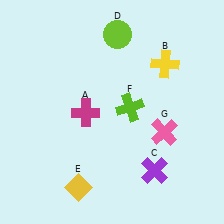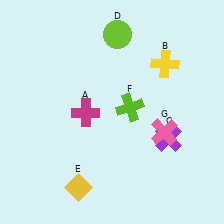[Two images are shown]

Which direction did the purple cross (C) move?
The purple cross (C) moved up.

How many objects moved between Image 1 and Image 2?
1 object moved between the two images.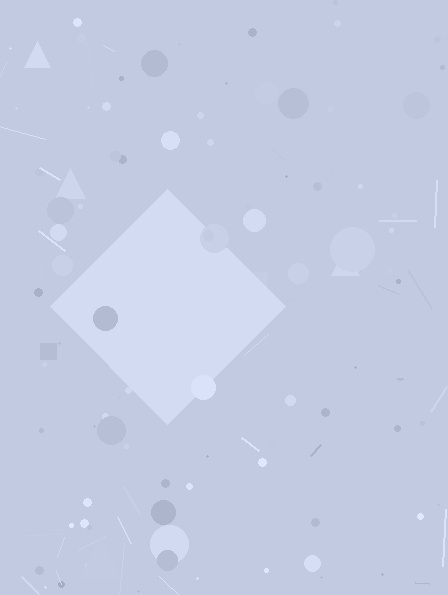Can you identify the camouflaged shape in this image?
The camouflaged shape is a diamond.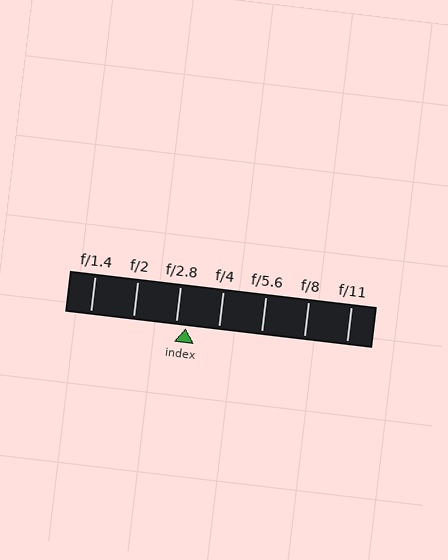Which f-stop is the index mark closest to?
The index mark is closest to f/2.8.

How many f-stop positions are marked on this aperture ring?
There are 7 f-stop positions marked.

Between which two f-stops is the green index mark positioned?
The index mark is between f/2.8 and f/4.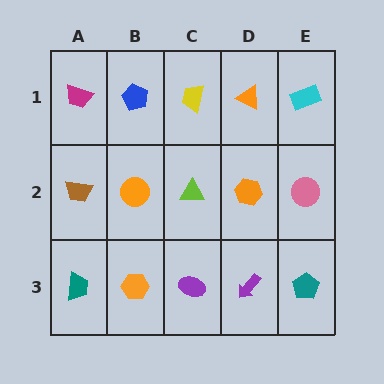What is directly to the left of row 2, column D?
A lime triangle.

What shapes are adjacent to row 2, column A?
A magenta trapezoid (row 1, column A), a teal trapezoid (row 3, column A), an orange circle (row 2, column B).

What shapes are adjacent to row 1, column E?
A pink circle (row 2, column E), an orange triangle (row 1, column D).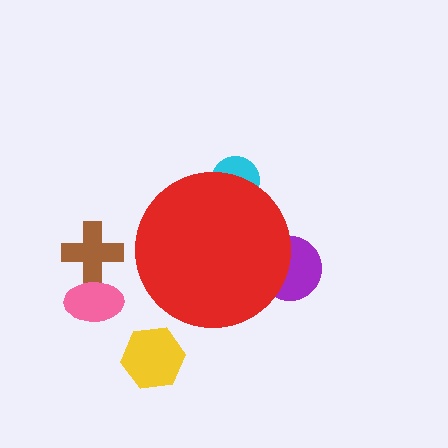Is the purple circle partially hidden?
Yes, the purple circle is partially hidden behind the red circle.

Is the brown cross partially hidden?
No, the brown cross is fully visible.